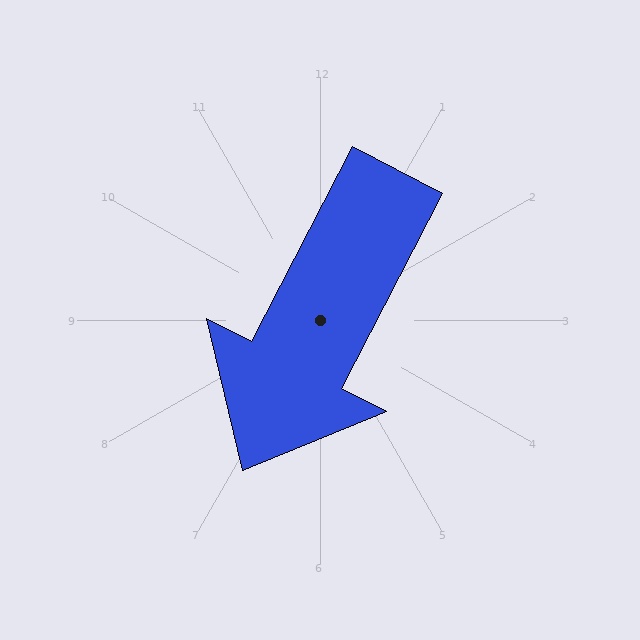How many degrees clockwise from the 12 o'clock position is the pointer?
Approximately 207 degrees.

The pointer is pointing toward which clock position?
Roughly 7 o'clock.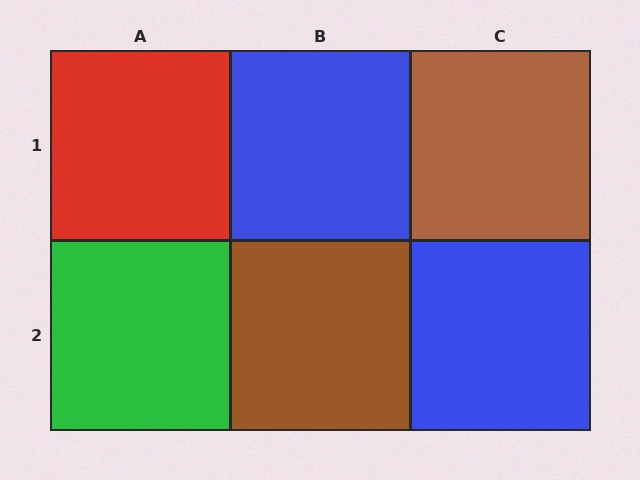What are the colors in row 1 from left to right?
Red, blue, brown.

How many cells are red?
1 cell is red.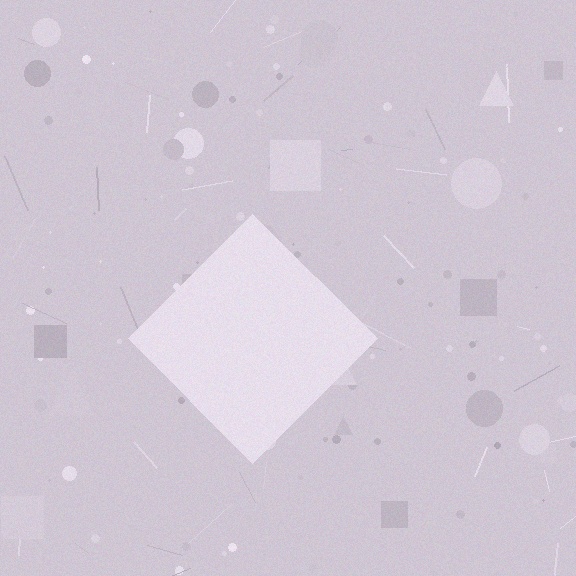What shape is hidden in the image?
A diamond is hidden in the image.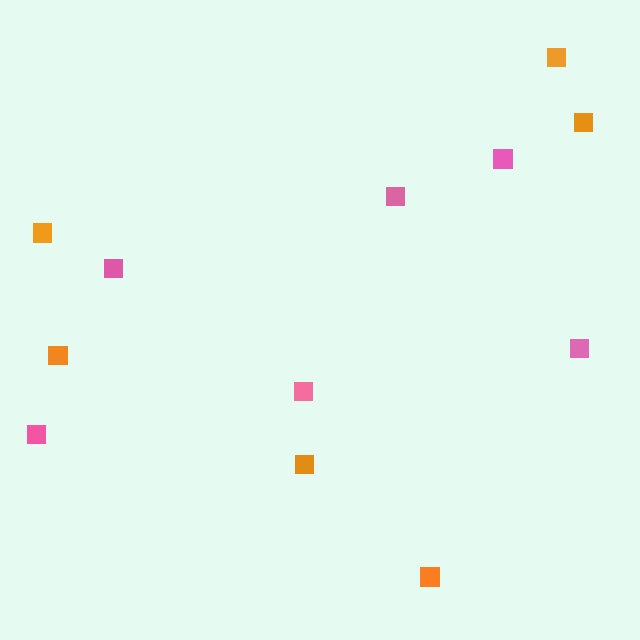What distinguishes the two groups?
There are 2 groups: one group of orange squares (6) and one group of pink squares (6).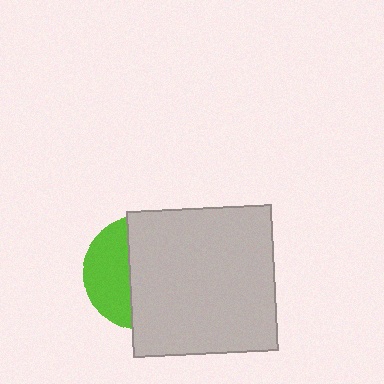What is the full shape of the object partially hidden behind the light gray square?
The partially hidden object is a lime circle.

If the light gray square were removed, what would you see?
You would see the complete lime circle.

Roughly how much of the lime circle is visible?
A small part of it is visible (roughly 38%).